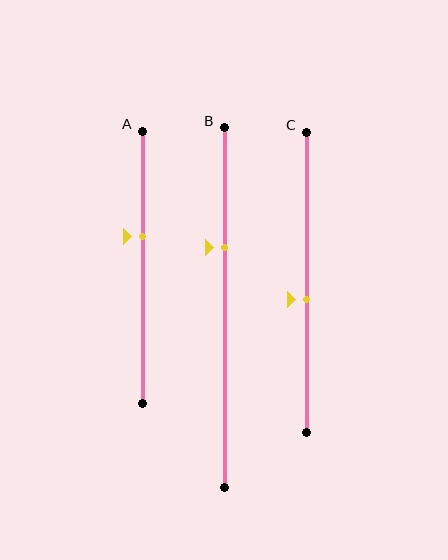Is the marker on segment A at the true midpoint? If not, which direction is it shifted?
No, the marker on segment A is shifted upward by about 12% of the segment length.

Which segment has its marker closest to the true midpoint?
Segment C has its marker closest to the true midpoint.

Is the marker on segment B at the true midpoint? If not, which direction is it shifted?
No, the marker on segment B is shifted upward by about 17% of the segment length.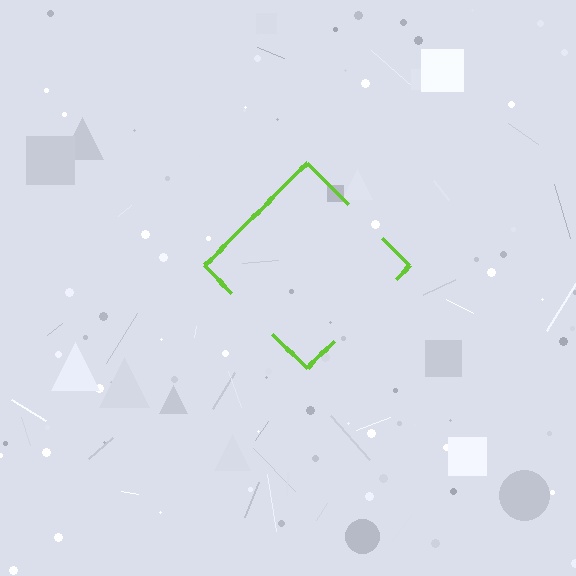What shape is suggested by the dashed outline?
The dashed outline suggests a diamond.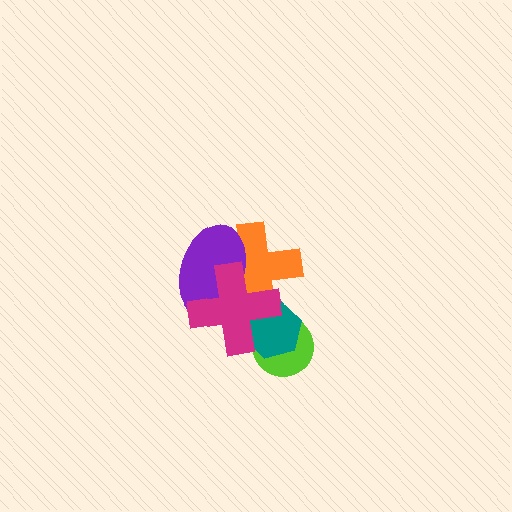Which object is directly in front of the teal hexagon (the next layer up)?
The orange cross is directly in front of the teal hexagon.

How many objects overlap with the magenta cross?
4 objects overlap with the magenta cross.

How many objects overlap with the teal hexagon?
3 objects overlap with the teal hexagon.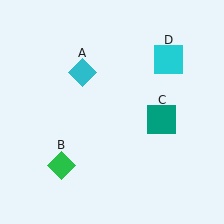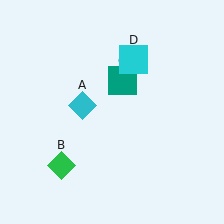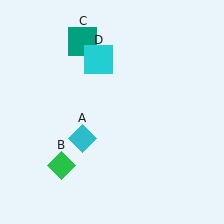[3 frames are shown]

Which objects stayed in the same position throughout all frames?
Green diamond (object B) remained stationary.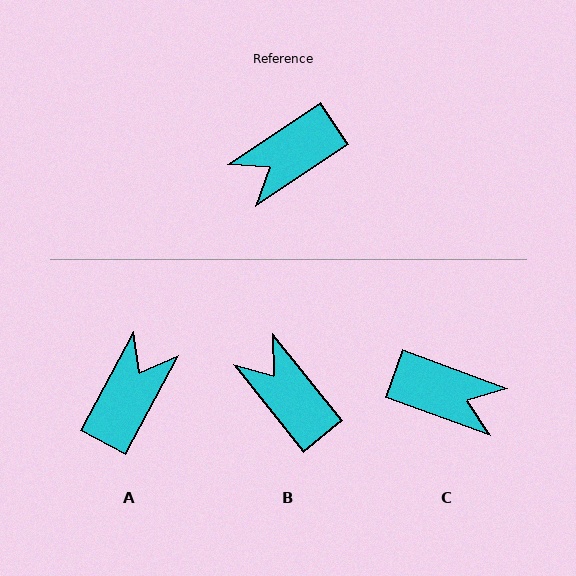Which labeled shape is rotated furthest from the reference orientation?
A, about 152 degrees away.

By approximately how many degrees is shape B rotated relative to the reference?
Approximately 85 degrees clockwise.